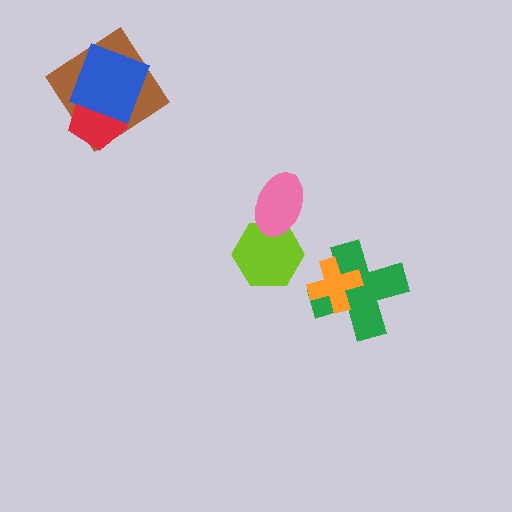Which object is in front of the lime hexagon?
The pink ellipse is in front of the lime hexagon.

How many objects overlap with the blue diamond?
2 objects overlap with the blue diamond.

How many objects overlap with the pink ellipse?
1 object overlaps with the pink ellipse.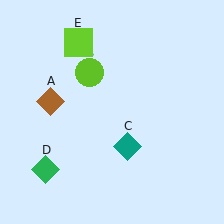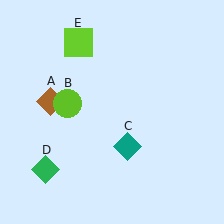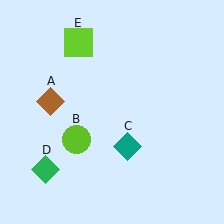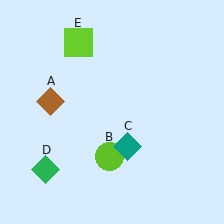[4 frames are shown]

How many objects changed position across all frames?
1 object changed position: lime circle (object B).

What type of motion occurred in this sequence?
The lime circle (object B) rotated counterclockwise around the center of the scene.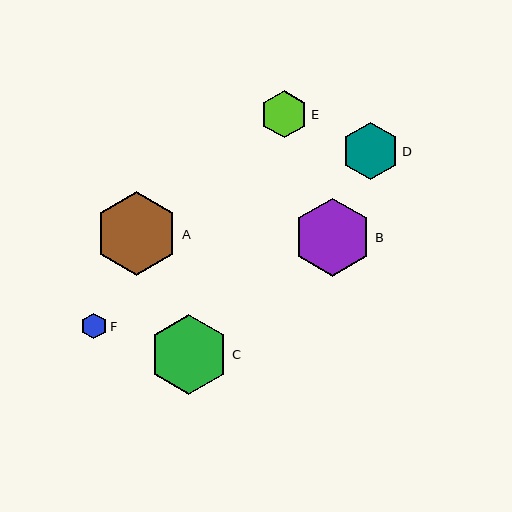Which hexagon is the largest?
Hexagon A is the largest with a size of approximately 84 pixels.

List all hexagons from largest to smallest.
From largest to smallest: A, C, B, D, E, F.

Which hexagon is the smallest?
Hexagon F is the smallest with a size of approximately 26 pixels.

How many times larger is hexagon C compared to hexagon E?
Hexagon C is approximately 1.7 times the size of hexagon E.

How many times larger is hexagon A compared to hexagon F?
Hexagon A is approximately 3.2 times the size of hexagon F.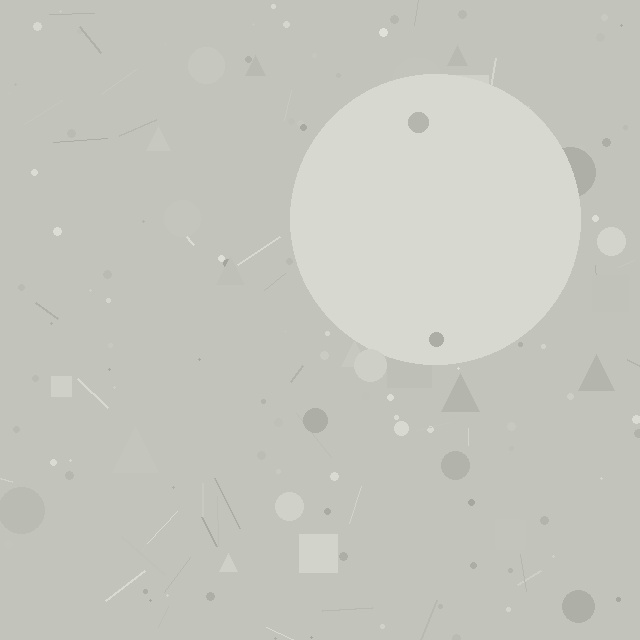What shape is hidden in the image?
A circle is hidden in the image.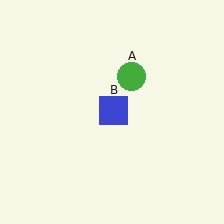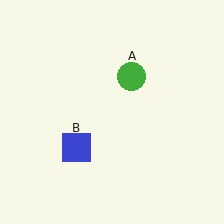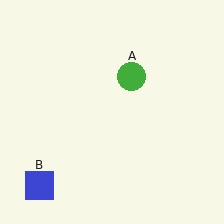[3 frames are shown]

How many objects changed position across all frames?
1 object changed position: blue square (object B).